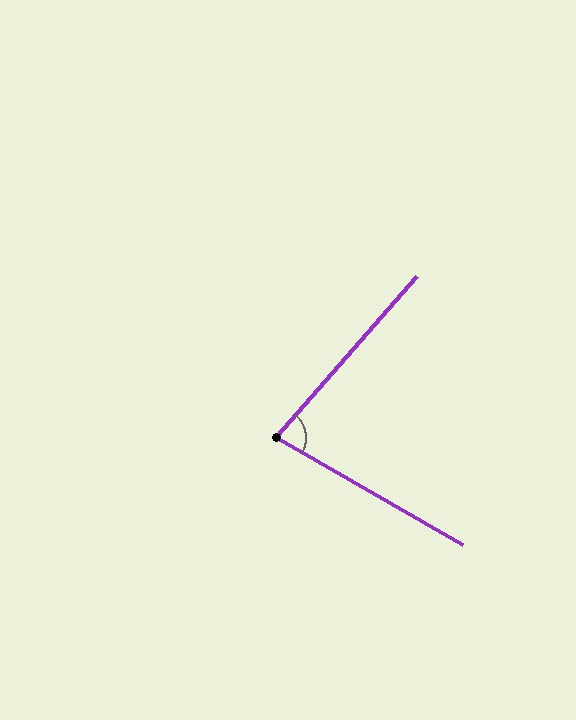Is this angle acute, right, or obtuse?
It is acute.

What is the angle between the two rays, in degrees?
Approximately 79 degrees.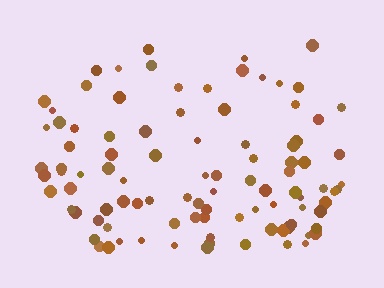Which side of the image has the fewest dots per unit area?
The top.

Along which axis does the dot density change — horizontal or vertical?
Vertical.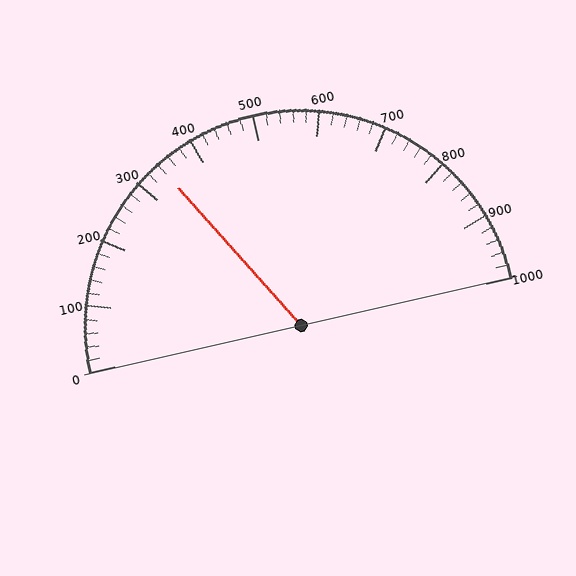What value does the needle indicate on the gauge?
The needle indicates approximately 340.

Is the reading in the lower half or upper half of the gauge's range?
The reading is in the lower half of the range (0 to 1000).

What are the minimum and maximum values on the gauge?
The gauge ranges from 0 to 1000.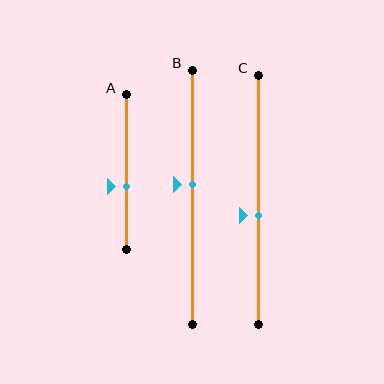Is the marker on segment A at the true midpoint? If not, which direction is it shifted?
No, the marker on segment A is shifted downward by about 9% of the segment length.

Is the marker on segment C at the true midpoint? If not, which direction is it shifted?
No, the marker on segment C is shifted downward by about 7% of the segment length.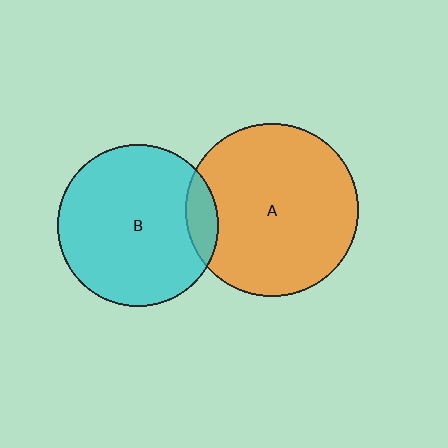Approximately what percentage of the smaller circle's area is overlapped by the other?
Approximately 10%.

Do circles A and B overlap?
Yes.